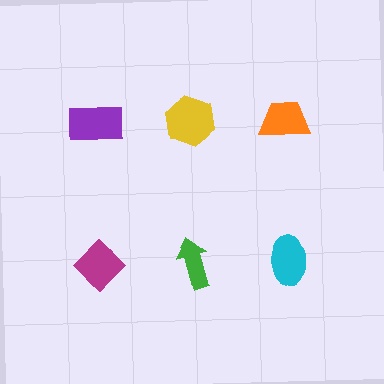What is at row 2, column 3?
A cyan ellipse.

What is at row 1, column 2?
A yellow hexagon.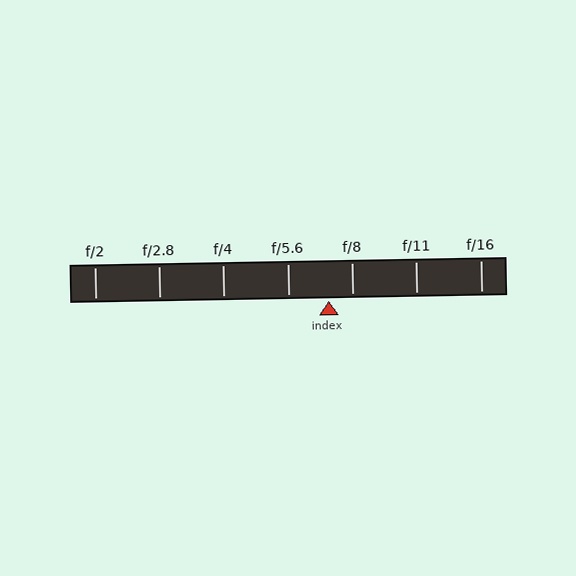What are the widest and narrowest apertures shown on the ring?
The widest aperture shown is f/2 and the narrowest is f/16.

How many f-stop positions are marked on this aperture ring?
There are 7 f-stop positions marked.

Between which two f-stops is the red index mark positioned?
The index mark is between f/5.6 and f/8.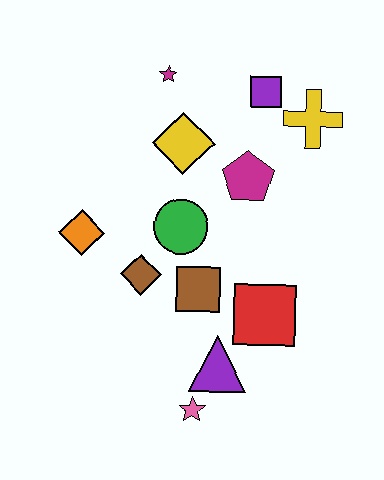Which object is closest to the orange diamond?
The brown diamond is closest to the orange diamond.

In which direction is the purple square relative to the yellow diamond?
The purple square is to the right of the yellow diamond.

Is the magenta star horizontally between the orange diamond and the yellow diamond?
Yes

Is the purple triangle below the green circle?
Yes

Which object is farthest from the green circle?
The pink star is farthest from the green circle.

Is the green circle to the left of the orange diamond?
No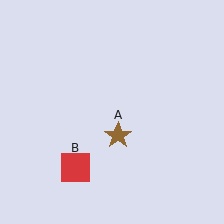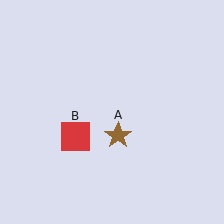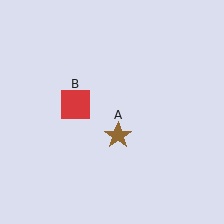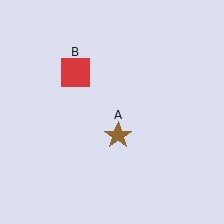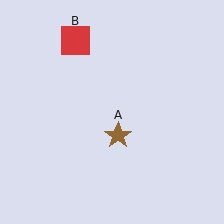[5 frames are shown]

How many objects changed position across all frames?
1 object changed position: red square (object B).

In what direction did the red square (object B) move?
The red square (object B) moved up.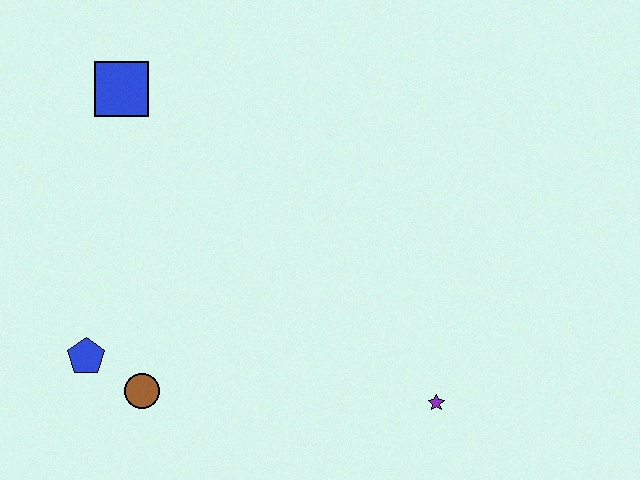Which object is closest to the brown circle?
The blue pentagon is closest to the brown circle.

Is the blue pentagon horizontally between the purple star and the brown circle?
No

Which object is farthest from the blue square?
The purple star is farthest from the blue square.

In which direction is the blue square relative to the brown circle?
The blue square is above the brown circle.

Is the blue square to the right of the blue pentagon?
Yes